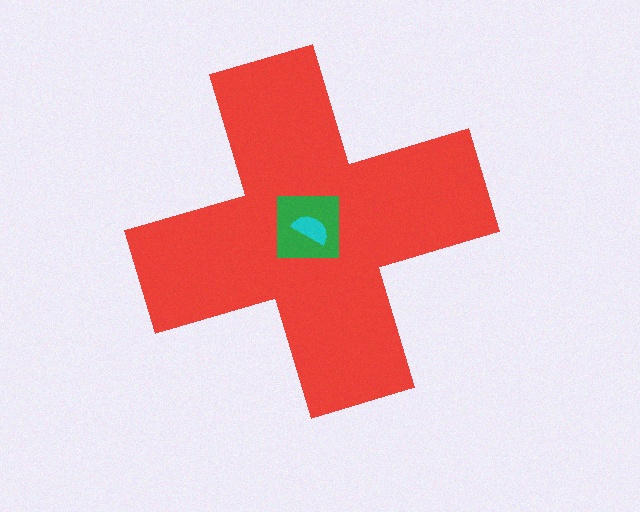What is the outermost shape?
The red cross.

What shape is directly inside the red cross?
The green square.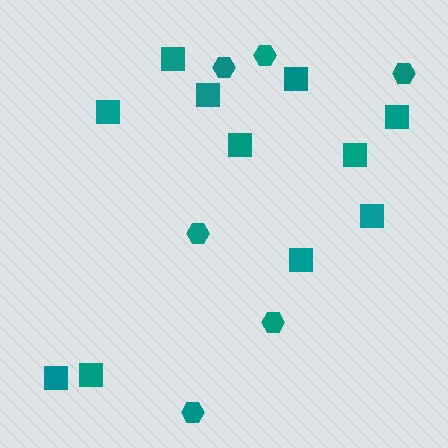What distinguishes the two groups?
There are 2 groups: one group of hexagons (6) and one group of squares (11).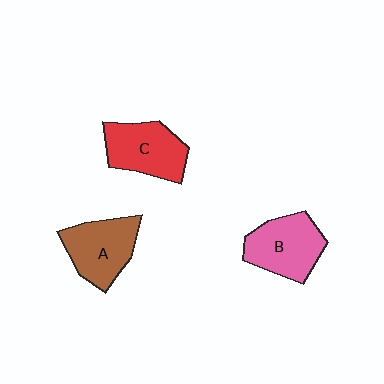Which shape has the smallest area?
Shape C (red).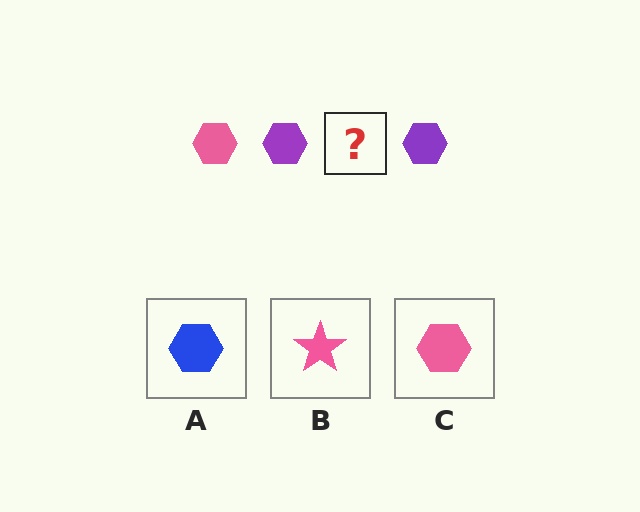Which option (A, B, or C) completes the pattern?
C.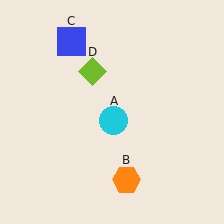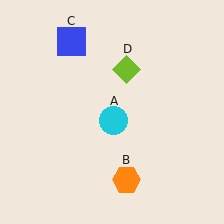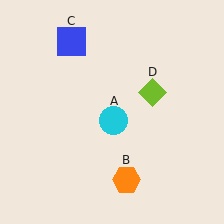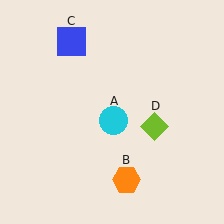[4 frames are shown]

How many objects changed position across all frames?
1 object changed position: lime diamond (object D).